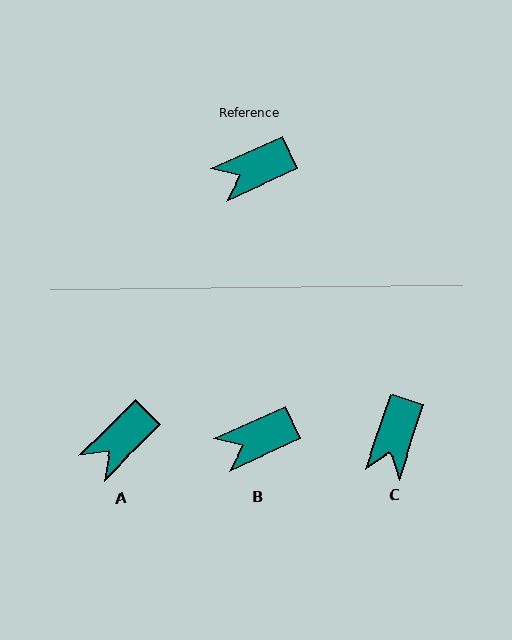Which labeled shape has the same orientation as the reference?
B.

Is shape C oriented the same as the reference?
No, it is off by about 47 degrees.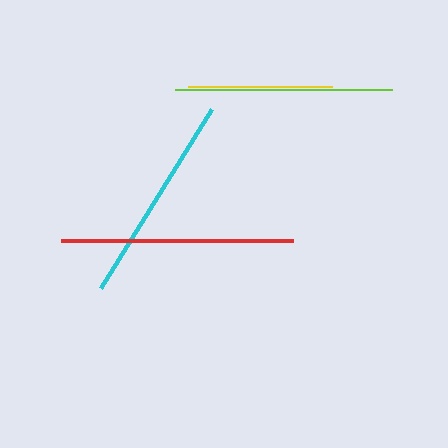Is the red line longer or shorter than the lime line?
The red line is longer than the lime line.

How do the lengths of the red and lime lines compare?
The red and lime lines are approximately the same length.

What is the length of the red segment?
The red segment is approximately 231 pixels long.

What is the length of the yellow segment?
The yellow segment is approximately 145 pixels long.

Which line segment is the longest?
The red line is the longest at approximately 231 pixels.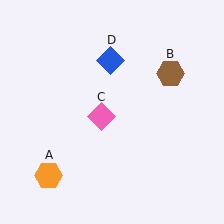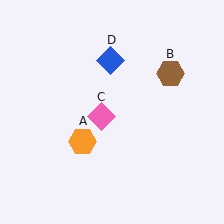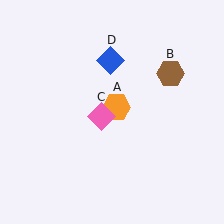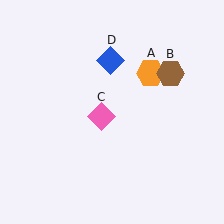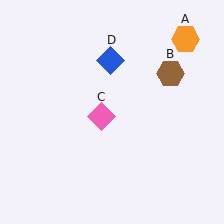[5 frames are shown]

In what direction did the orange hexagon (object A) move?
The orange hexagon (object A) moved up and to the right.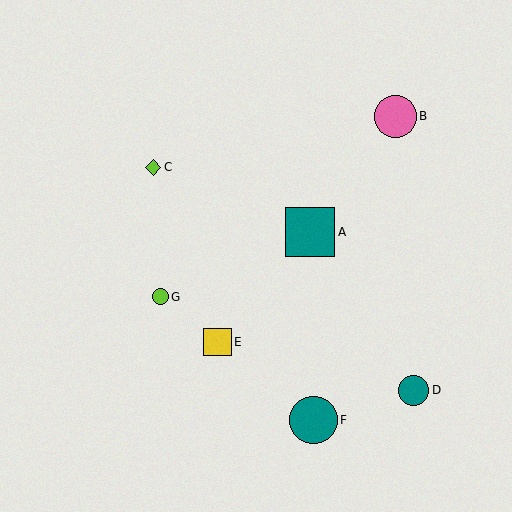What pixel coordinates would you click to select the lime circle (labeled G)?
Click at (160, 297) to select the lime circle G.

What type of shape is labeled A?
Shape A is a teal square.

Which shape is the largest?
The teal square (labeled A) is the largest.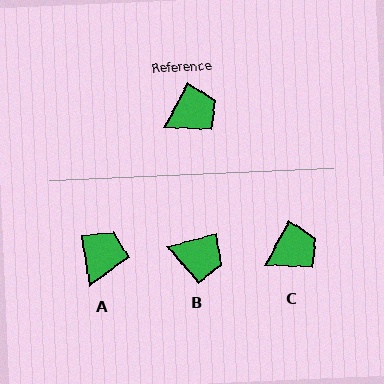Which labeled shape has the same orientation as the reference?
C.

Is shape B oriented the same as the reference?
No, it is off by about 47 degrees.